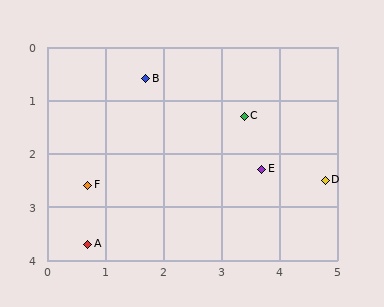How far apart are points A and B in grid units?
Points A and B are about 3.3 grid units apart.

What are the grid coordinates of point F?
Point F is at approximately (0.7, 2.6).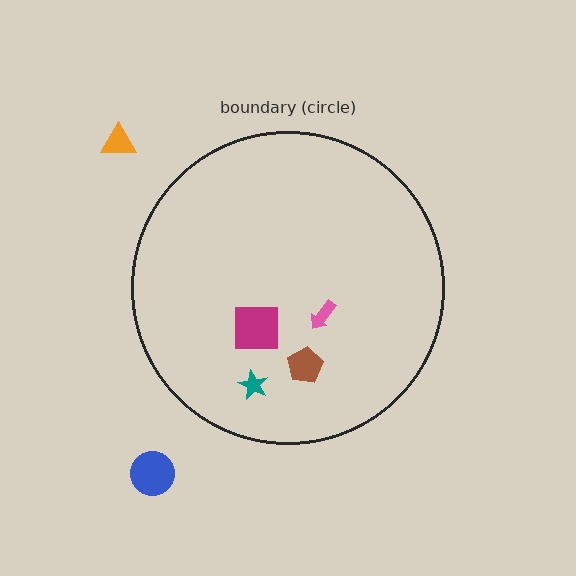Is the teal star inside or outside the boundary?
Inside.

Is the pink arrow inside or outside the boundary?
Inside.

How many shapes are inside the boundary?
4 inside, 2 outside.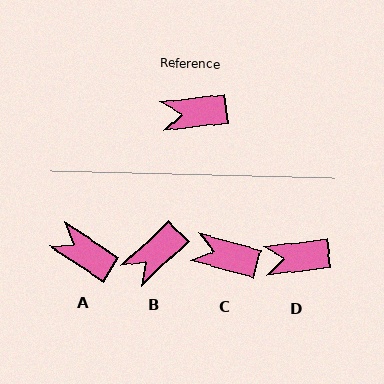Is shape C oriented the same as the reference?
No, it is off by about 23 degrees.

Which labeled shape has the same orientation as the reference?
D.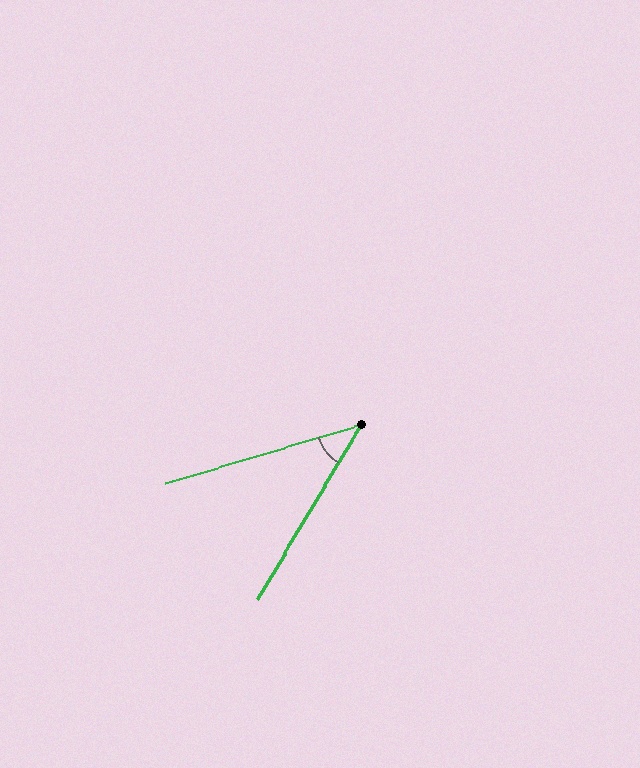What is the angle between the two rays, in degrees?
Approximately 42 degrees.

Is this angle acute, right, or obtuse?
It is acute.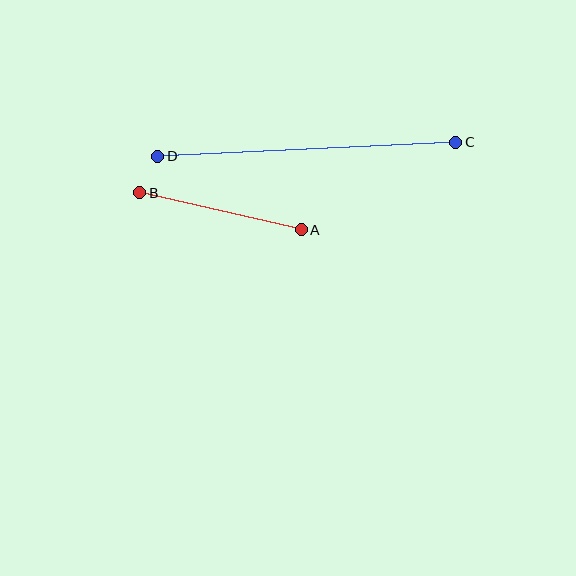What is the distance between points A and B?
The distance is approximately 166 pixels.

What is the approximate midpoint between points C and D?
The midpoint is at approximately (307, 149) pixels.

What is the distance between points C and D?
The distance is approximately 298 pixels.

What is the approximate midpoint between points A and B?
The midpoint is at approximately (220, 211) pixels.